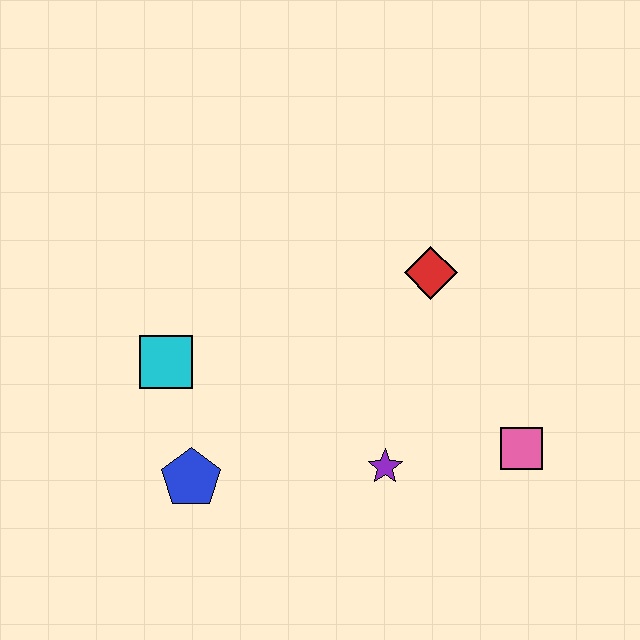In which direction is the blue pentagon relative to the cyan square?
The blue pentagon is below the cyan square.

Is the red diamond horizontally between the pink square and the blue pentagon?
Yes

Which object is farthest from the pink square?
The cyan square is farthest from the pink square.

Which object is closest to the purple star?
The pink square is closest to the purple star.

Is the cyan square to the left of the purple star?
Yes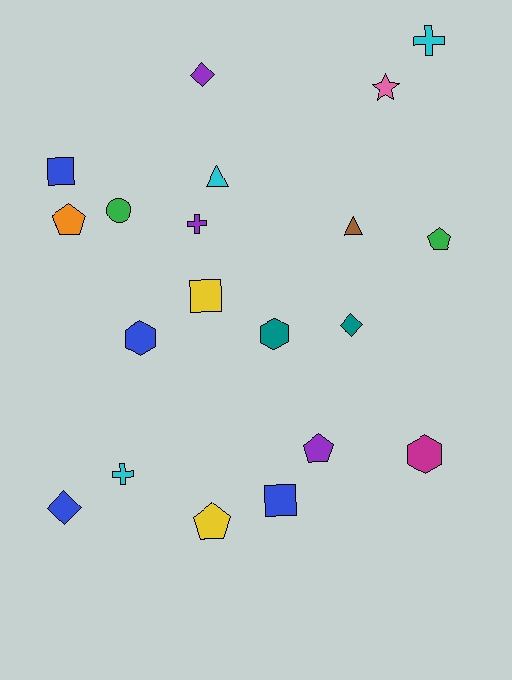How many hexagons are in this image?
There are 3 hexagons.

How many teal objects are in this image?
There are 2 teal objects.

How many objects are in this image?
There are 20 objects.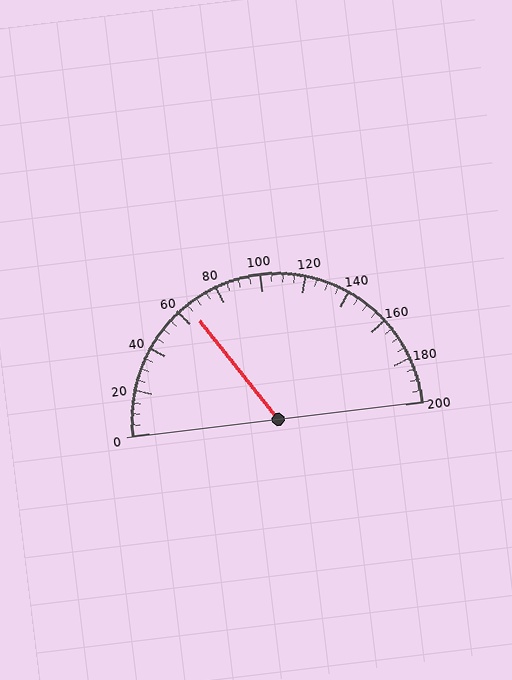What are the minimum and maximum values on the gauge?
The gauge ranges from 0 to 200.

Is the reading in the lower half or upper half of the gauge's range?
The reading is in the lower half of the range (0 to 200).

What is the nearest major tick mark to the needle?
The nearest major tick mark is 60.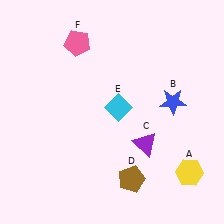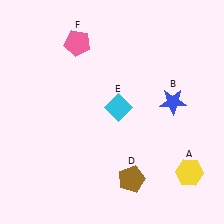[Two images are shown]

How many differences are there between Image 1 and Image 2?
There is 1 difference between the two images.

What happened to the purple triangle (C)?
The purple triangle (C) was removed in Image 2. It was in the bottom-right area of Image 1.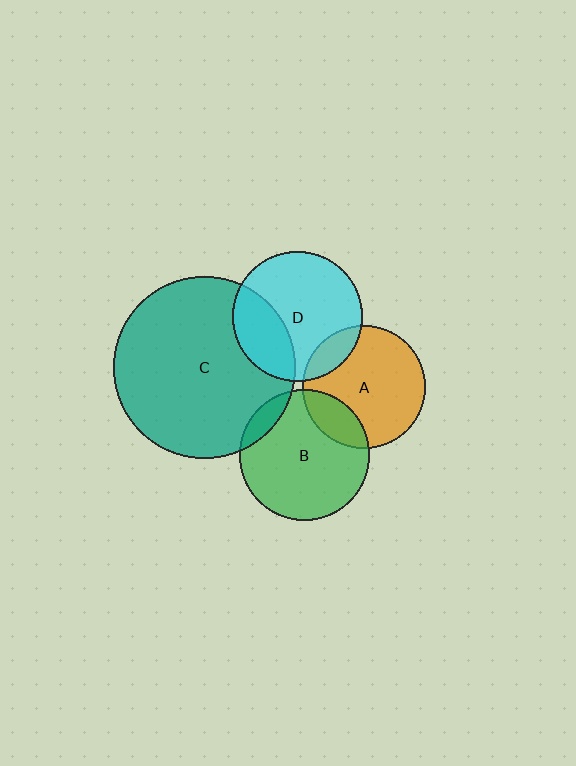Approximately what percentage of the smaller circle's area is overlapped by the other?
Approximately 10%.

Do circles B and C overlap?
Yes.